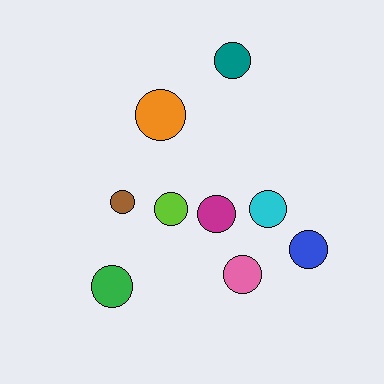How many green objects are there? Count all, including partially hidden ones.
There is 1 green object.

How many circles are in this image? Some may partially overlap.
There are 9 circles.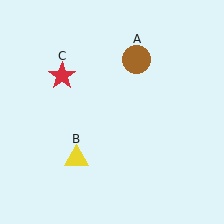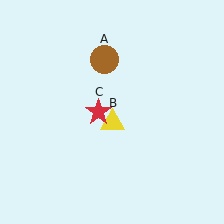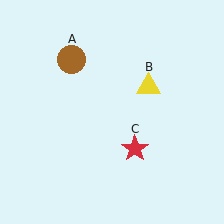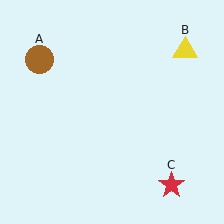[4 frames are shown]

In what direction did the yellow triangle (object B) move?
The yellow triangle (object B) moved up and to the right.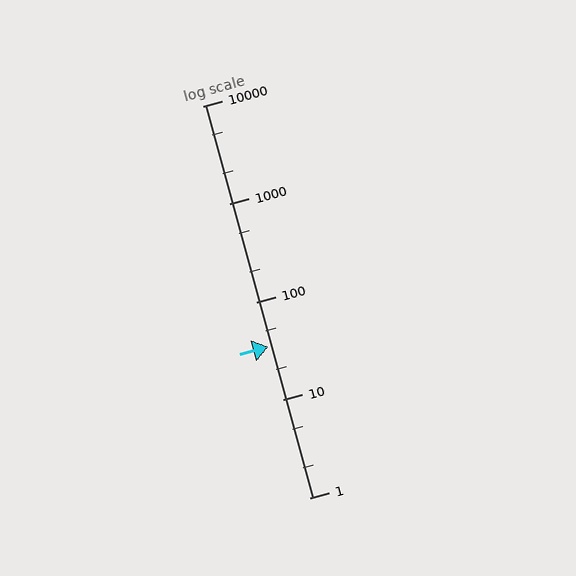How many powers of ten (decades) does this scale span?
The scale spans 4 decades, from 1 to 10000.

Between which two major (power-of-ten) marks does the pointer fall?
The pointer is between 10 and 100.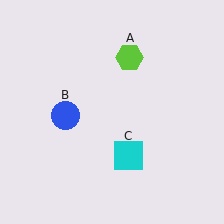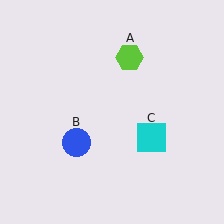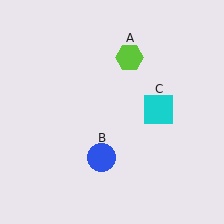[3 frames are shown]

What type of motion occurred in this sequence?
The blue circle (object B), cyan square (object C) rotated counterclockwise around the center of the scene.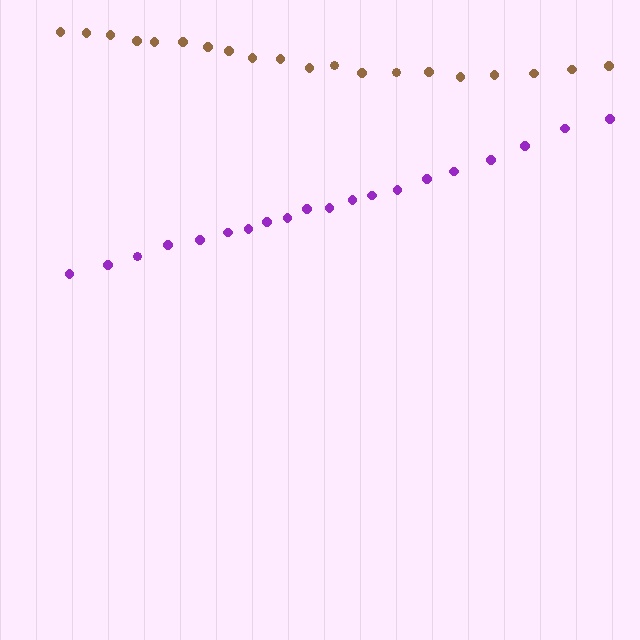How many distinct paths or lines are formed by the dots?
There are 2 distinct paths.